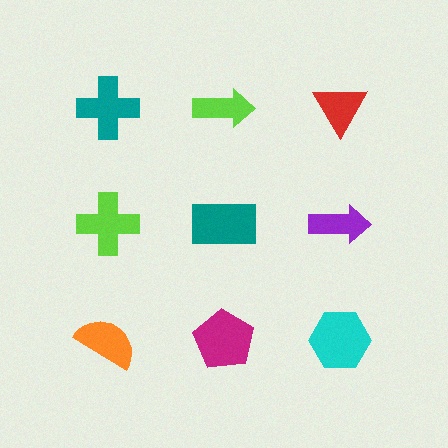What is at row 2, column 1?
A lime cross.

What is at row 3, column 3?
A cyan hexagon.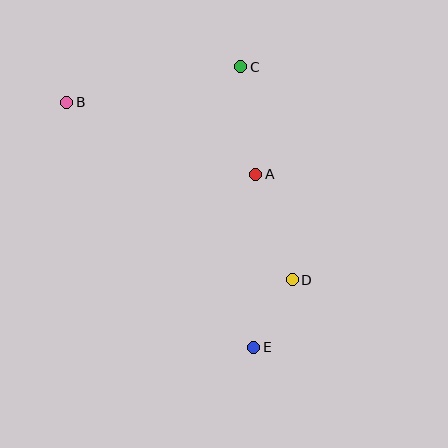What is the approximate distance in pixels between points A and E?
The distance between A and E is approximately 173 pixels.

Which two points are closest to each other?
Points D and E are closest to each other.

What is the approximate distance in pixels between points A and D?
The distance between A and D is approximately 112 pixels.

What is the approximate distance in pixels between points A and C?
The distance between A and C is approximately 109 pixels.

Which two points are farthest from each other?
Points B and E are farthest from each other.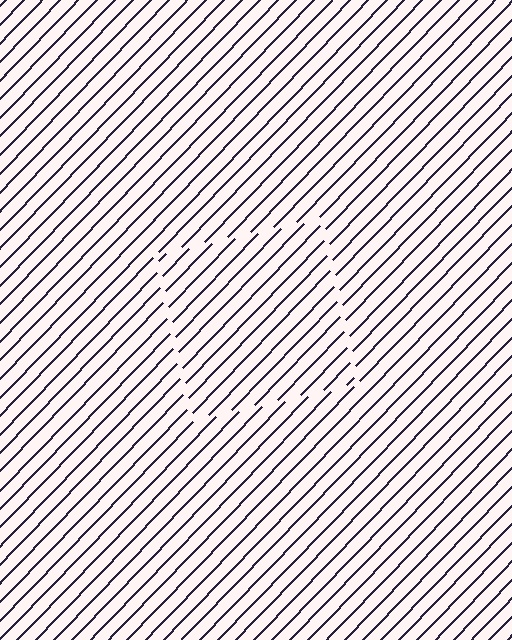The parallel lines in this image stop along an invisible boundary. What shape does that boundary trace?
An illusory square. The interior of the shape contains the same grating, shifted by half a period — the contour is defined by the phase discontinuity where line-ends from the inner and outer gratings abut.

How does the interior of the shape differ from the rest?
The interior of the shape contains the same grating, shifted by half a period — the contour is defined by the phase discontinuity where line-ends from the inner and outer gratings abut.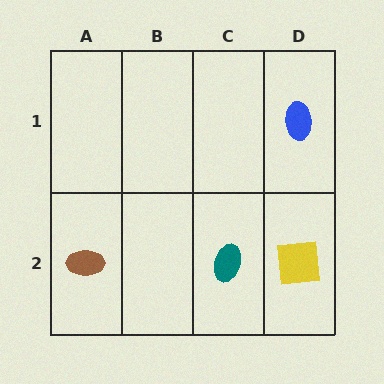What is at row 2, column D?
A yellow square.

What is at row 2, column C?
A teal ellipse.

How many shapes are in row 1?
1 shape.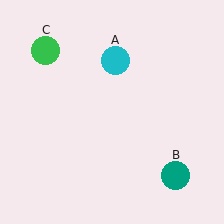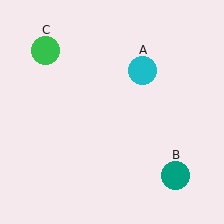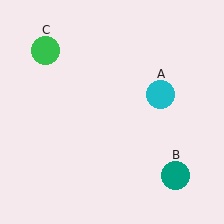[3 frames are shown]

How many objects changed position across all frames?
1 object changed position: cyan circle (object A).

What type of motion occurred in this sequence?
The cyan circle (object A) rotated clockwise around the center of the scene.